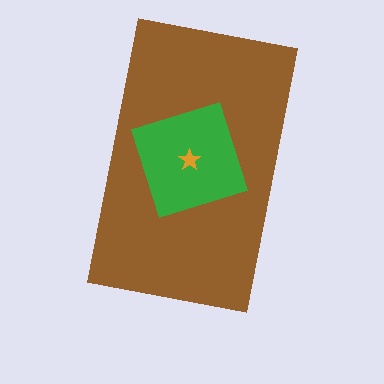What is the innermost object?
The orange star.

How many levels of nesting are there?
3.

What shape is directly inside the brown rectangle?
The green square.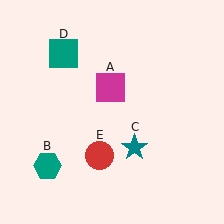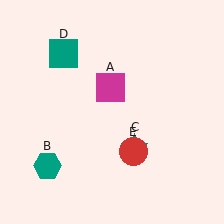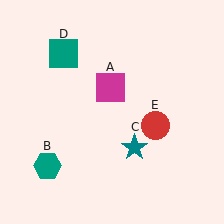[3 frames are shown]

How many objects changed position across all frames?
1 object changed position: red circle (object E).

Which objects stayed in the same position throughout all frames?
Magenta square (object A) and teal hexagon (object B) and teal star (object C) and teal square (object D) remained stationary.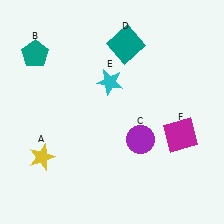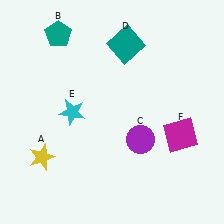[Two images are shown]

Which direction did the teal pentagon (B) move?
The teal pentagon (B) moved right.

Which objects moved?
The objects that moved are: the teal pentagon (B), the cyan star (E).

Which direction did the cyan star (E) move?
The cyan star (E) moved left.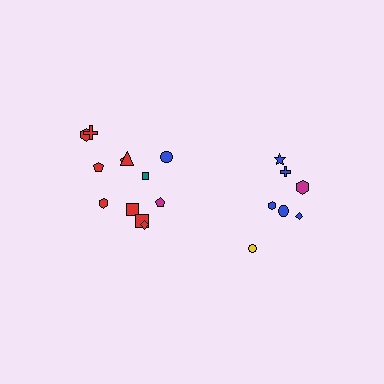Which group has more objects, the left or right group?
The left group.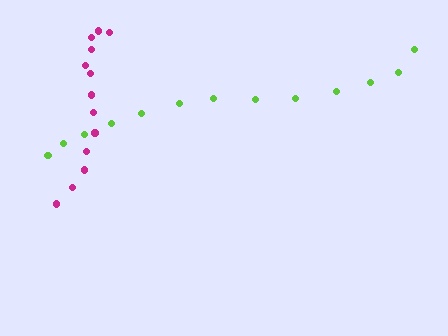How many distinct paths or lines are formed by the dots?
There are 2 distinct paths.